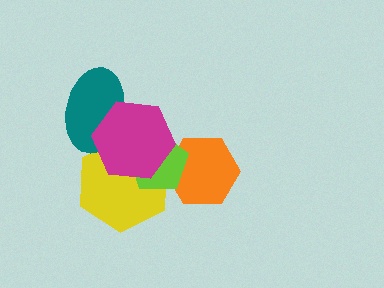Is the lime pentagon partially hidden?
Yes, it is partially covered by another shape.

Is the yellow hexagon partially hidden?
Yes, it is partially covered by another shape.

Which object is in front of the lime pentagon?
The magenta hexagon is in front of the lime pentagon.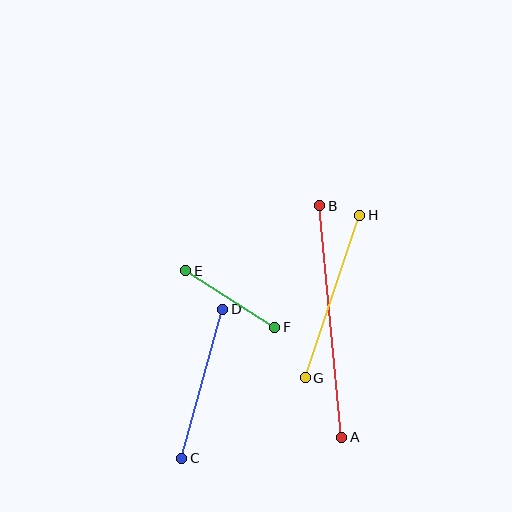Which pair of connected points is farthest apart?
Points A and B are farthest apart.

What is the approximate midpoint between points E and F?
The midpoint is at approximately (230, 299) pixels.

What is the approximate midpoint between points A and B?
The midpoint is at approximately (331, 321) pixels.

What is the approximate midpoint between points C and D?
The midpoint is at approximately (202, 384) pixels.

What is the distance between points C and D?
The distance is approximately 155 pixels.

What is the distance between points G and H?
The distance is approximately 171 pixels.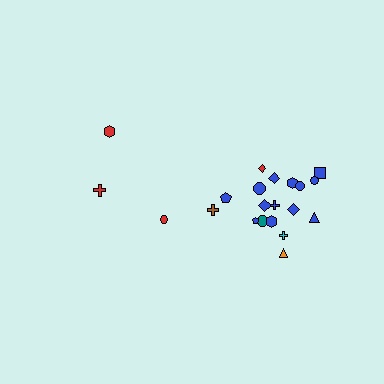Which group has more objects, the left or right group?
The right group.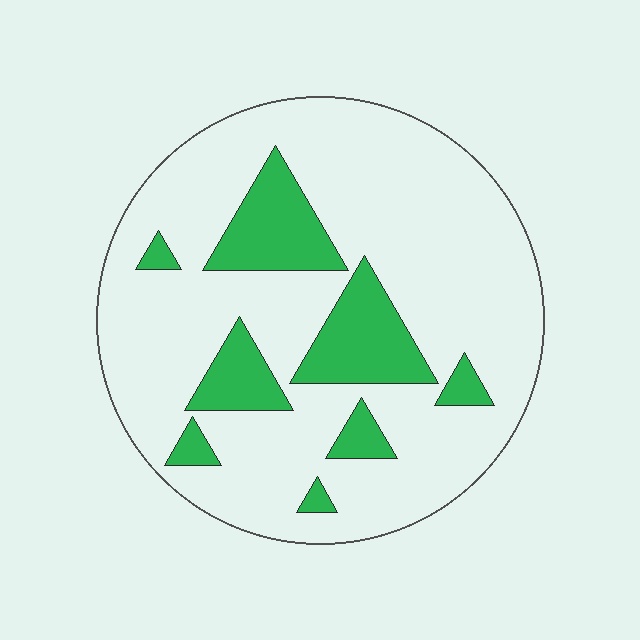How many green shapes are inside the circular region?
8.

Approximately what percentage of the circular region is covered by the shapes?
Approximately 20%.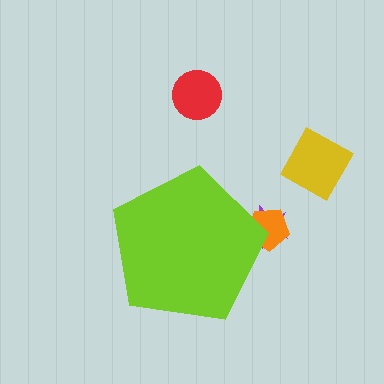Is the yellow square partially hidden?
No, the yellow square is fully visible.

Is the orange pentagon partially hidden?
Yes, the orange pentagon is partially hidden behind the lime pentagon.